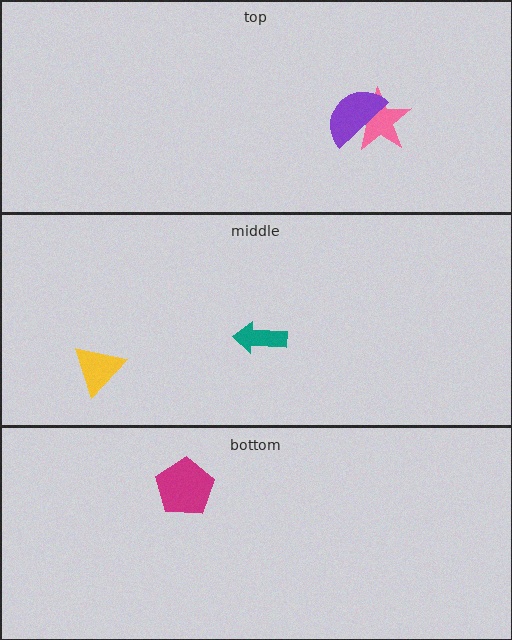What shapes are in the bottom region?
The magenta pentagon.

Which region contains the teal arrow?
The middle region.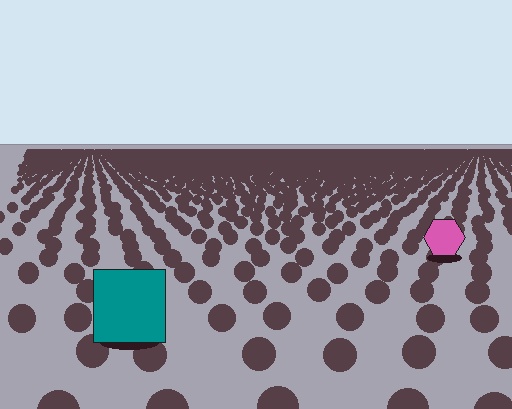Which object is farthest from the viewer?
The pink hexagon is farthest from the viewer. It appears smaller and the ground texture around it is denser.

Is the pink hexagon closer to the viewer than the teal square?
No. The teal square is closer — you can tell from the texture gradient: the ground texture is coarser near it.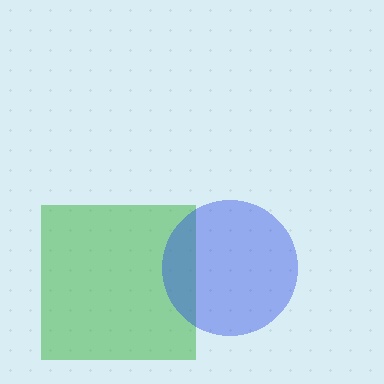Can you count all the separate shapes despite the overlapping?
Yes, there are 2 separate shapes.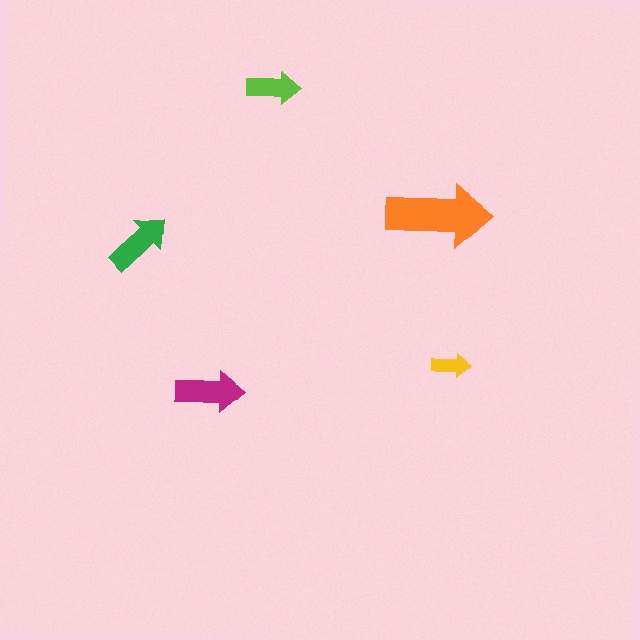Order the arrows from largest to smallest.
the orange one, the magenta one, the green one, the lime one, the yellow one.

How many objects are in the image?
There are 5 objects in the image.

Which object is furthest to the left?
The green arrow is leftmost.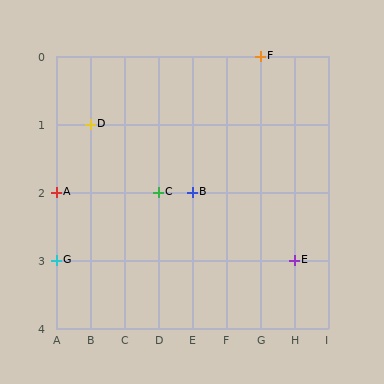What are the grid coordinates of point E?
Point E is at grid coordinates (H, 3).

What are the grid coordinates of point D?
Point D is at grid coordinates (B, 1).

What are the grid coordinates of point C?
Point C is at grid coordinates (D, 2).